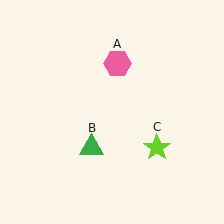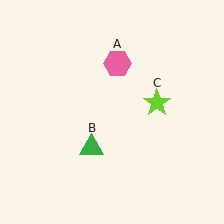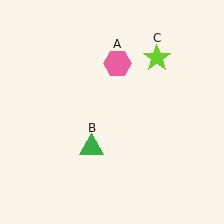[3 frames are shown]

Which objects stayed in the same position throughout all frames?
Pink hexagon (object A) and green triangle (object B) remained stationary.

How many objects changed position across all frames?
1 object changed position: lime star (object C).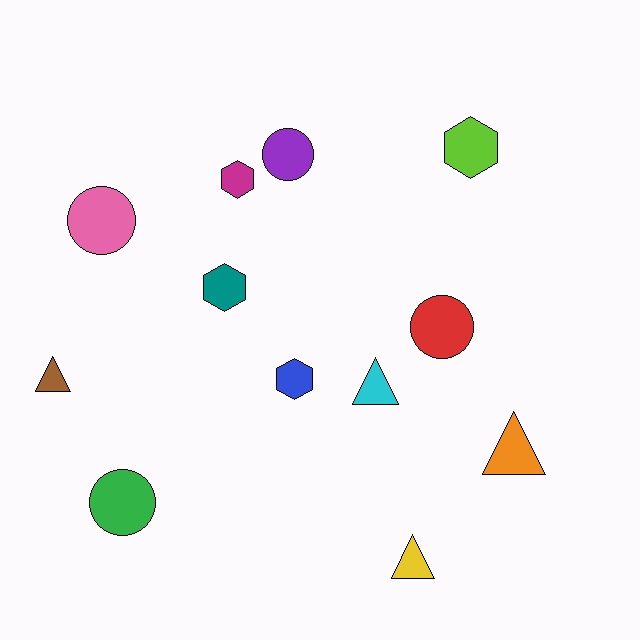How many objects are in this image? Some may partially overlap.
There are 12 objects.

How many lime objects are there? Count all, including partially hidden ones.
There is 1 lime object.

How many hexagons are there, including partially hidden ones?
There are 4 hexagons.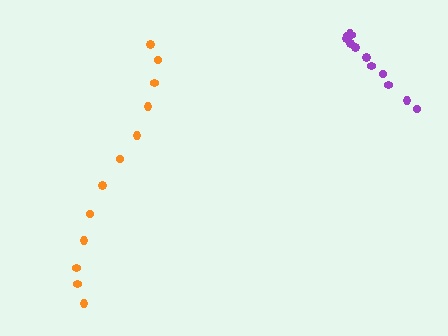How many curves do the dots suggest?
There are 2 distinct paths.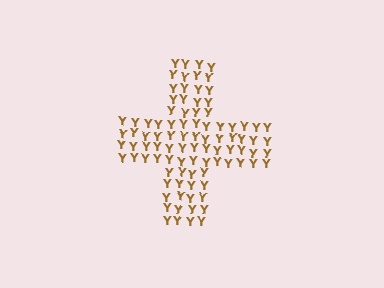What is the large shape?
The large shape is a cross.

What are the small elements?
The small elements are letter Y's.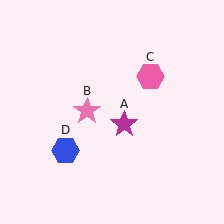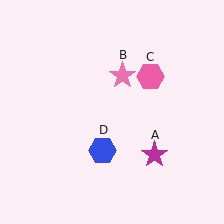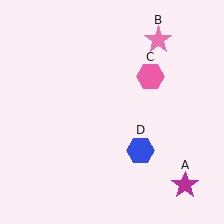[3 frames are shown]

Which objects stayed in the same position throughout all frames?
Pink hexagon (object C) remained stationary.